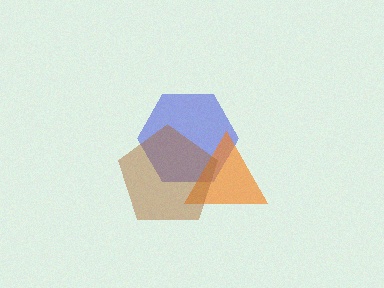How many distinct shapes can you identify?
There are 3 distinct shapes: a blue hexagon, an orange triangle, a brown pentagon.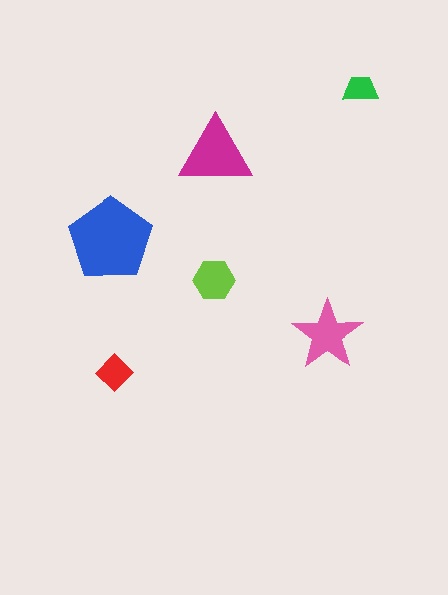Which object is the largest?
The blue pentagon.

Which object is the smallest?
The green trapezoid.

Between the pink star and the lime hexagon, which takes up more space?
The pink star.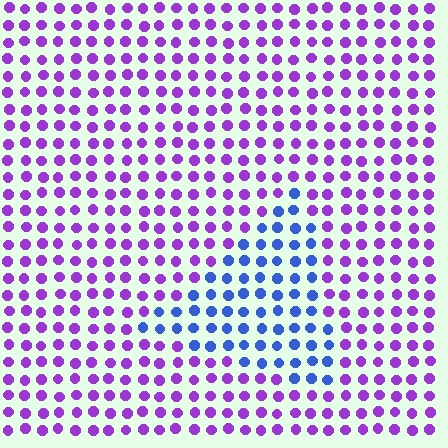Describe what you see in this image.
The image is filled with small purple elements in a uniform arrangement. A triangle-shaped region is visible where the elements are tinted to a slightly different hue, forming a subtle color boundary.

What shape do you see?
I see a triangle.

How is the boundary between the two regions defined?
The boundary is defined purely by a slight shift in hue (about 54 degrees). Spacing, size, and orientation are identical on both sides.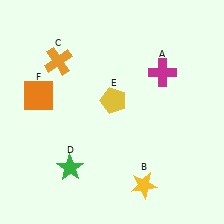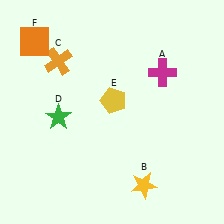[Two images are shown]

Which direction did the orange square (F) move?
The orange square (F) moved up.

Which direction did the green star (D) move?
The green star (D) moved up.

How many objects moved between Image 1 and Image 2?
2 objects moved between the two images.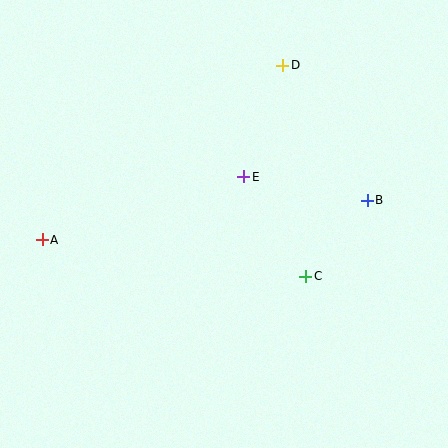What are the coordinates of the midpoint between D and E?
The midpoint between D and E is at (263, 121).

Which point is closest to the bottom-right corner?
Point C is closest to the bottom-right corner.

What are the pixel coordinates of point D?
Point D is at (283, 65).